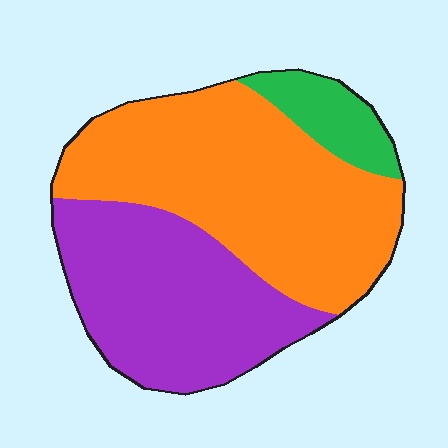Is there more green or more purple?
Purple.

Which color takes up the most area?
Orange, at roughly 50%.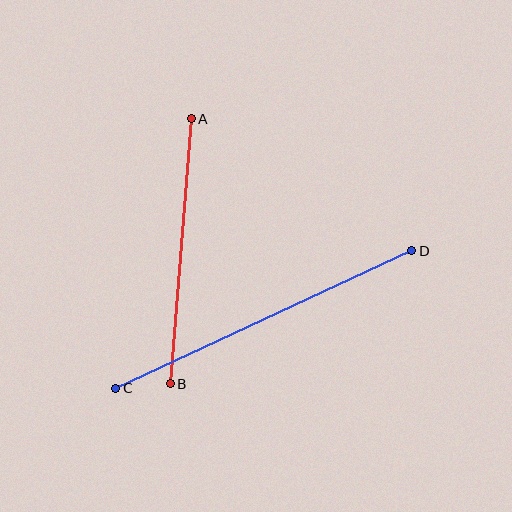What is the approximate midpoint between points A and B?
The midpoint is at approximately (181, 251) pixels.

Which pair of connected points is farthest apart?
Points C and D are farthest apart.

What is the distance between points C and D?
The distance is approximately 326 pixels.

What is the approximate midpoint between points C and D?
The midpoint is at approximately (264, 319) pixels.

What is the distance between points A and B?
The distance is approximately 266 pixels.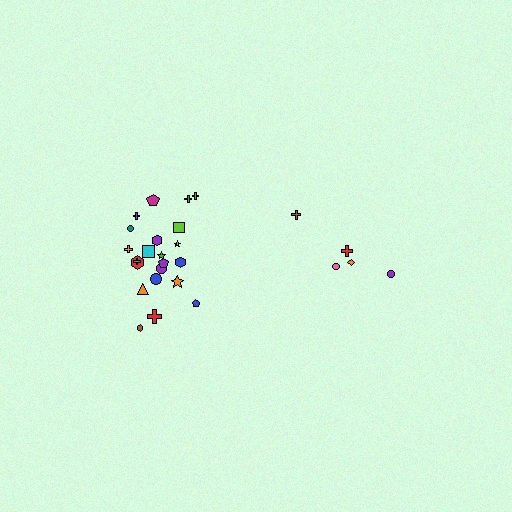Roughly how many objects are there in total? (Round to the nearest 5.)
Roughly 25 objects in total.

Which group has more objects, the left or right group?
The left group.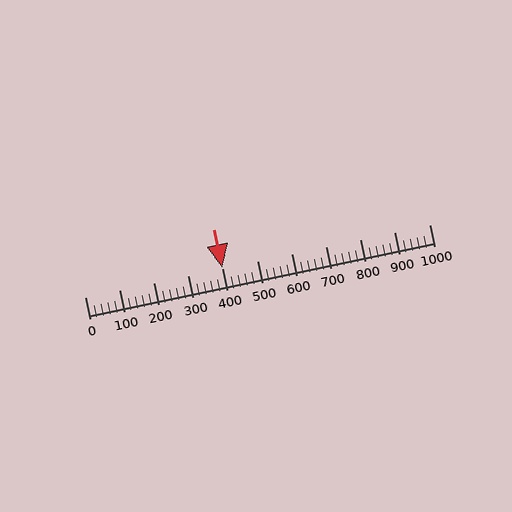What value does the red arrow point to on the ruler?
The red arrow points to approximately 400.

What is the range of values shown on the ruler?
The ruler shows values from 0 to 1000.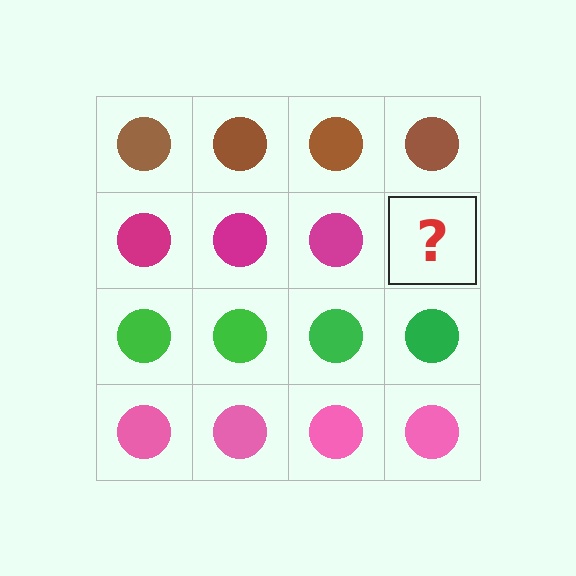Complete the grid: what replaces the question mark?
The question mark should be replaced with a magenta circle.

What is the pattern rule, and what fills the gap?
The rule is that each row has a consistent color. The gap should be filled with a magenta circle.